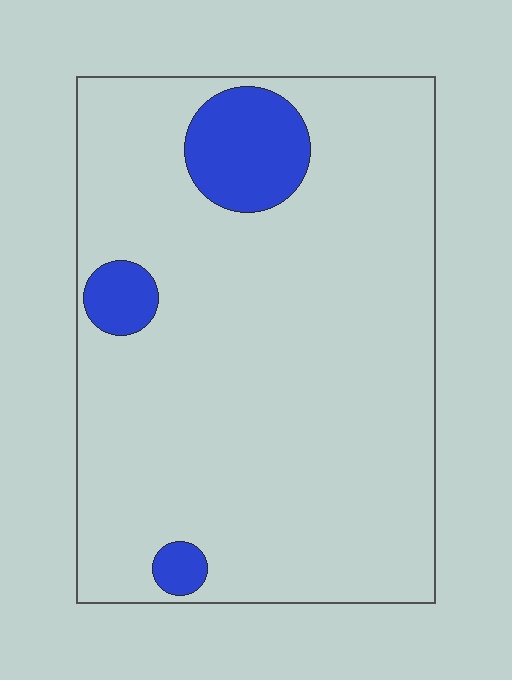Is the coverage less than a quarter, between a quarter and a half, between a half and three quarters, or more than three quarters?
Less than a quarter.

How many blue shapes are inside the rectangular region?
3.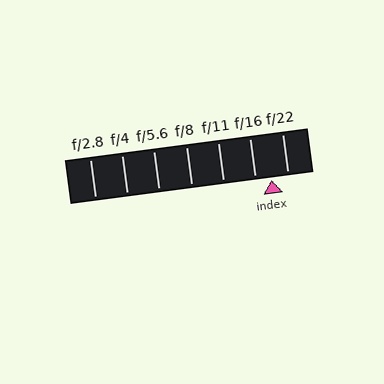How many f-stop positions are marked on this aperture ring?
There are 7 f-stop positions marked.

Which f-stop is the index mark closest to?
The index mark is closest to f/16.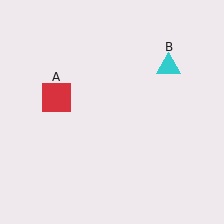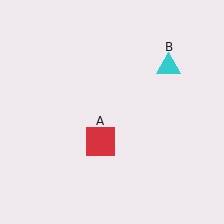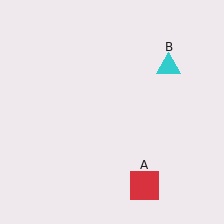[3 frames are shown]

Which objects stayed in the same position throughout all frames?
Cyan triangle (object B) remained stationary.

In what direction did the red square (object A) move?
The red square (object A) moved down and to the right.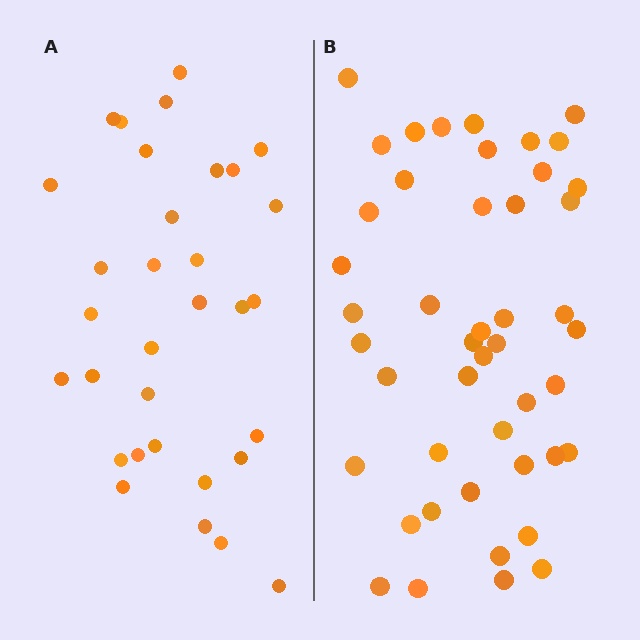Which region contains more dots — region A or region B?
Region B (the right region) has more dots.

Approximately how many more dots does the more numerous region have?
Region B has approximately 15 more dots than region A.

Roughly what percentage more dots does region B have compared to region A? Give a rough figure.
About 45% more.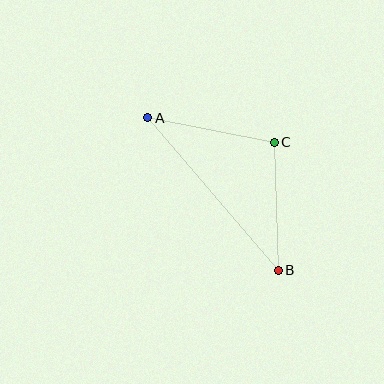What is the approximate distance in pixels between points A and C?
The distance between A and C is approximately 129 pixels.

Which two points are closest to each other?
Points B and C are closest to each other.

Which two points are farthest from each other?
Points A and B are farthest from each other.